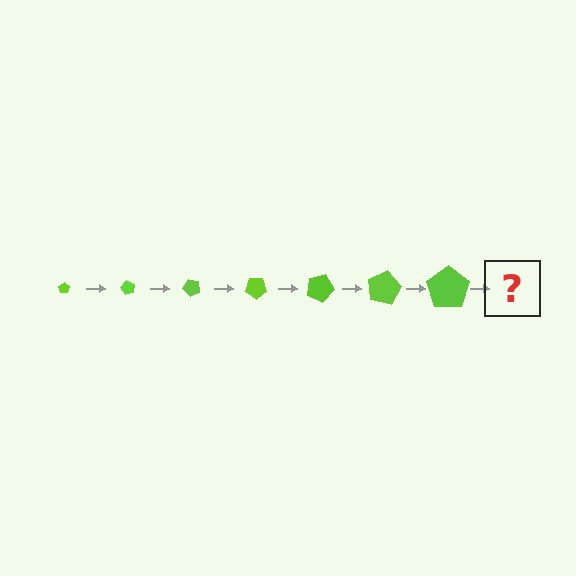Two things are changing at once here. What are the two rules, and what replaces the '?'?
The two rules are that the pentagon grows larger each step and it rotates 60 degrees each step. The '?' should be a pentagon, larger than the previous one and rotated 420 degrees from the start.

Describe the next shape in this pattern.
It should be a pentagon, larger than the previous one and rotated 420 degrees from the start.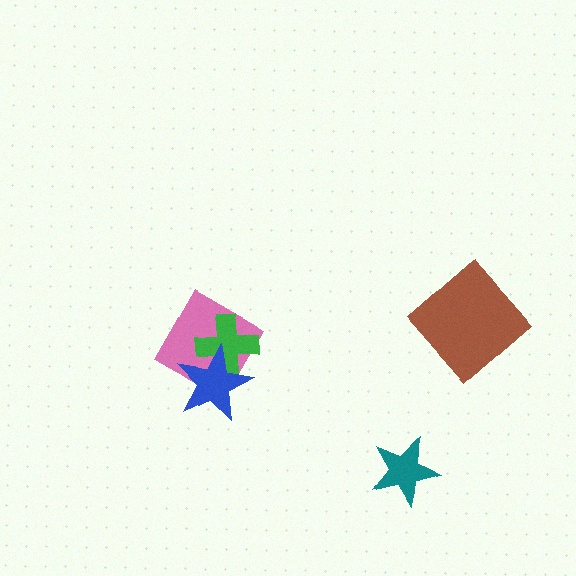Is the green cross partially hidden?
Yes, it is partially covered by another shape.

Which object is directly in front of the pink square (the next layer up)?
The green cross is directly in front of the pink square.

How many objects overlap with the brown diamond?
0 objects overlap with the brown diamond.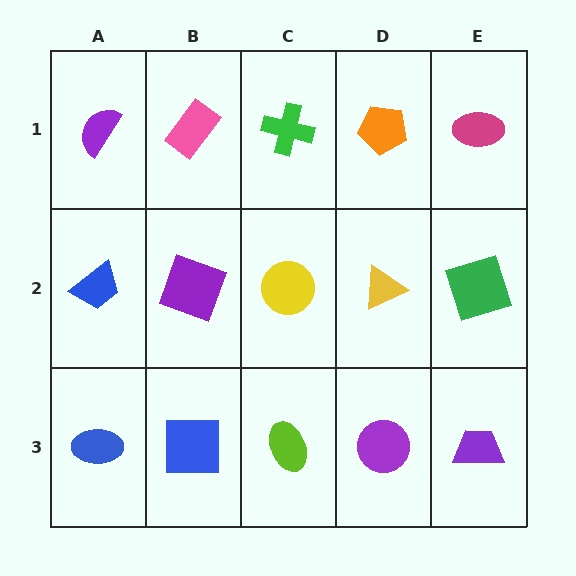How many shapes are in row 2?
5 shapes.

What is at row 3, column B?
A blue square.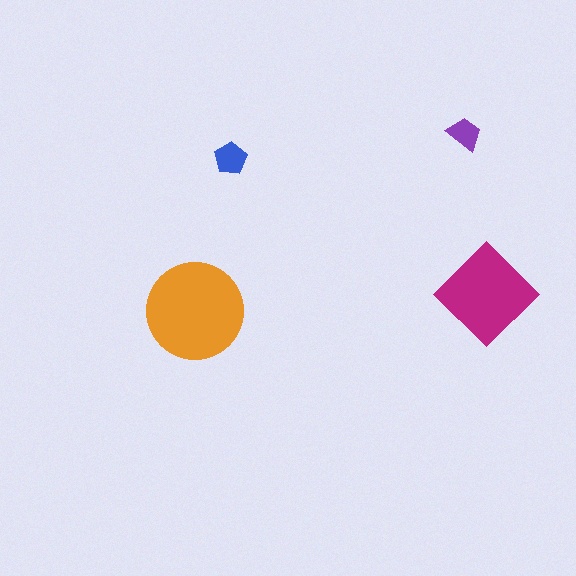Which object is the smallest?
The purple trapezoid.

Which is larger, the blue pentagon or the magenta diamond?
The magenta diamond.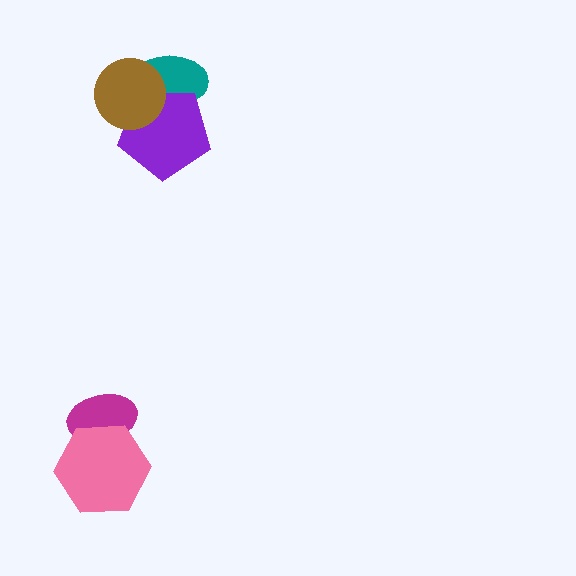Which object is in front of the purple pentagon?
The brown circle is in front of the purple pentagon.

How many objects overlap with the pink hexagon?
1 object overlaps with the pink hexagon.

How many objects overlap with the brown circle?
2 objects overlap with the brown circle.